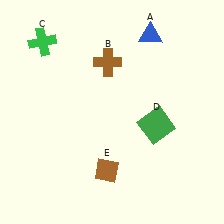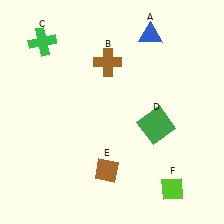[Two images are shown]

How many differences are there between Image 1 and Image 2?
There is 1 difference between the two images.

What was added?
A lime diamond (F) was added in Image 2.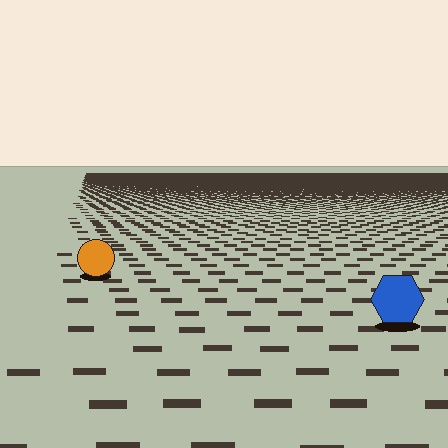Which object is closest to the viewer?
The blue hexagon is closest. The texture marks near it are larger and more spread out.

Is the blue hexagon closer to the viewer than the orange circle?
Yes. The blue hexagon is closer — you can tell from the texture gradient: the ground texture is coarser near it.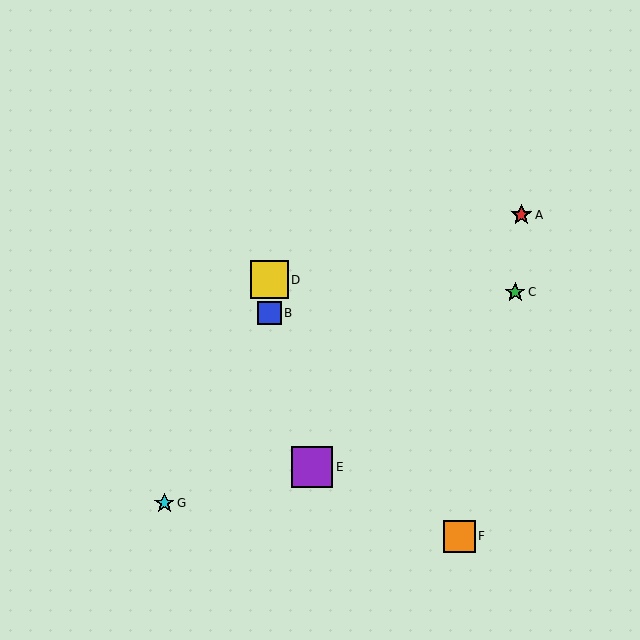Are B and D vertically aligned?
Yes, both are at x≈270.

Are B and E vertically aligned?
No, B is at x≈270 and E is at x≈312.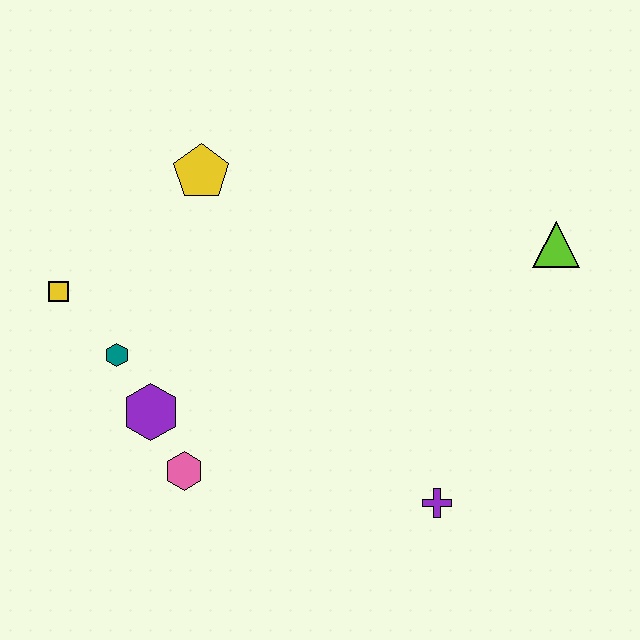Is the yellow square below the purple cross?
No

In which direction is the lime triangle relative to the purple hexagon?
The lime triangle is to the right of the purple hexagon.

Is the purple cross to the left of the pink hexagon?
No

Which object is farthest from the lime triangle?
The yellow square is farthest from the lime triangle.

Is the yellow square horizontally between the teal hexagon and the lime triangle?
No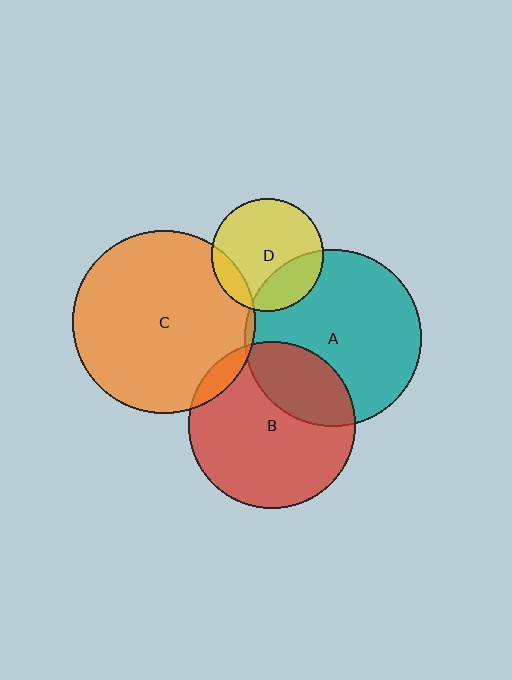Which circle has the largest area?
Circle C (orange).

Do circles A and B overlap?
Yes.